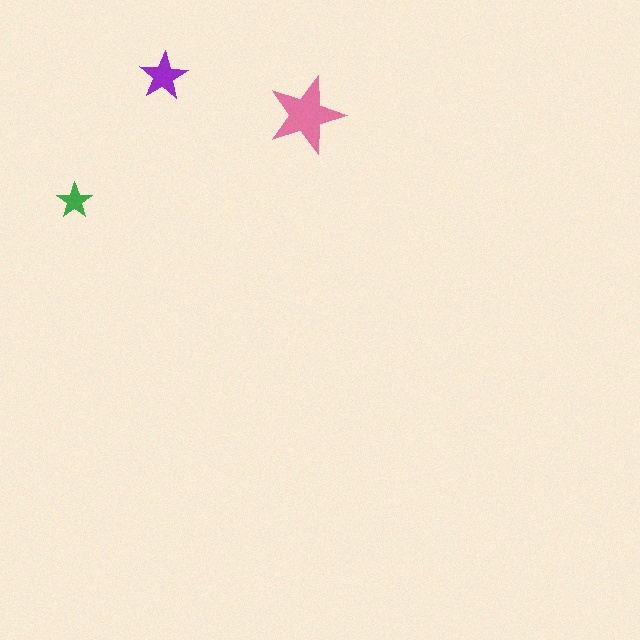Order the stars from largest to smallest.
the pink one, the purple one, the green one.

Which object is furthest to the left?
The green star is leftmost.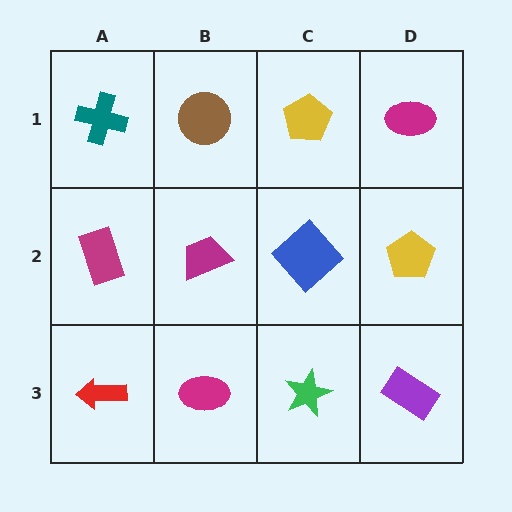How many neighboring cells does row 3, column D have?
2.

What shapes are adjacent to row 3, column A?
A magenta rectangle (row 2, column A), a magenta ellipse (row 3, column B).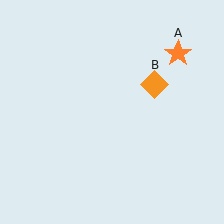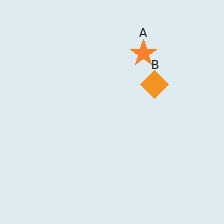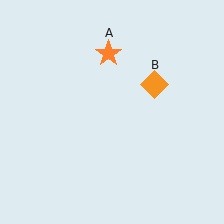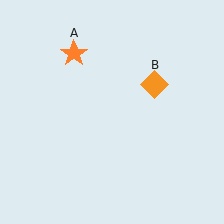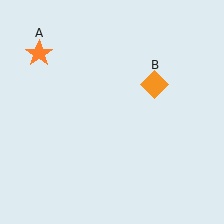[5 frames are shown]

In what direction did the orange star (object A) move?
The orange star (object A) moved left.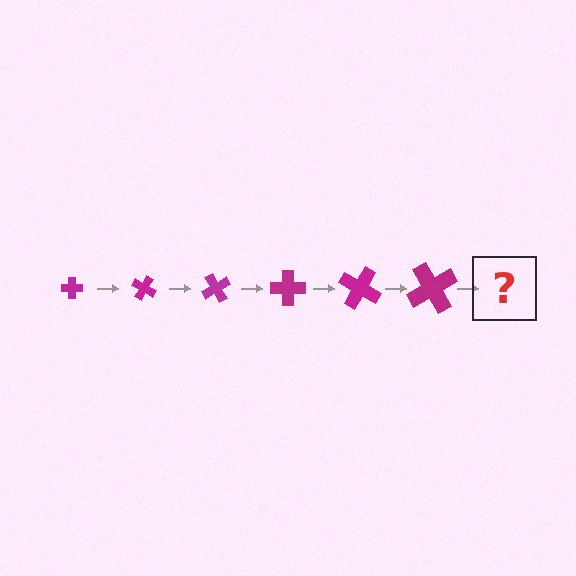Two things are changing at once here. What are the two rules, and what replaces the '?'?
The two rules are that the cross grows larger each step and it rotates 30 degrees each step. The '?' should be a cross, larger than the previous one and rotated 180 degrees from the start.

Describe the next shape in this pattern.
It should be a cross, larger than the previous one and rotated 180 degrees from the start.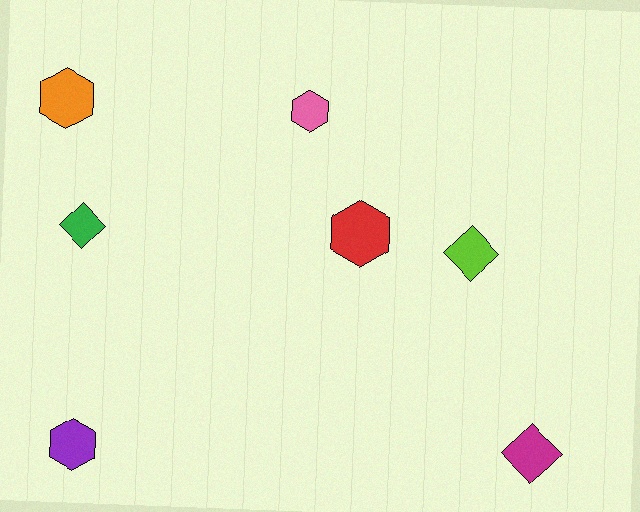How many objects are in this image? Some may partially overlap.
There are 7 objects.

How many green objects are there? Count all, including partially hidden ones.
There is 1 green object.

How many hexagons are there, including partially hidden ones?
There are 4 hexagons.